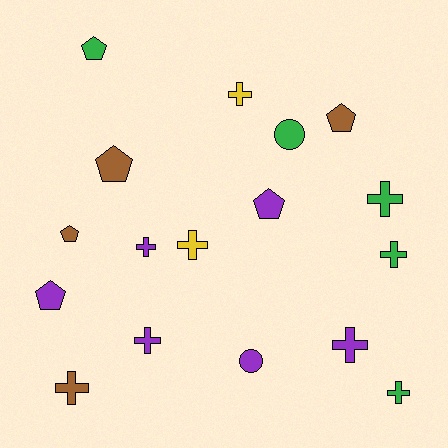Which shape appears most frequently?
Cross, with 9 objects.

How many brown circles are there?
There are no brown circles.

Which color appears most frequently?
Purple, with 6 objects.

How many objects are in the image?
There are 17 objects.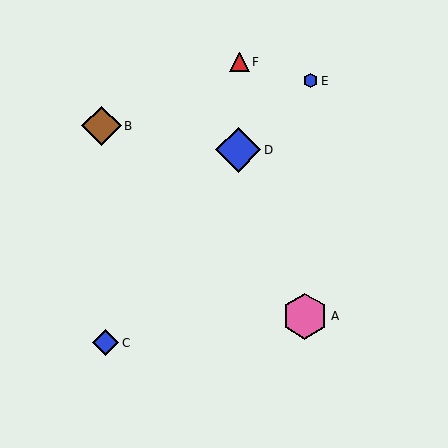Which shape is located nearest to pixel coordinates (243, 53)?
The red triangle (labeled F) at (239, 62) is nearest to that location.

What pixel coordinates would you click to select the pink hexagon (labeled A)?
Click at (305, 316) to select the pink hexagon A.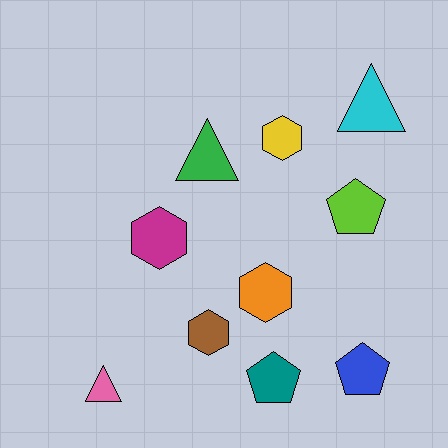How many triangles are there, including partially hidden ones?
There are 3 triangles.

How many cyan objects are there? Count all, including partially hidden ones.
There is 1 cyan object.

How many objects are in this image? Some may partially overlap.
There are 10 objects.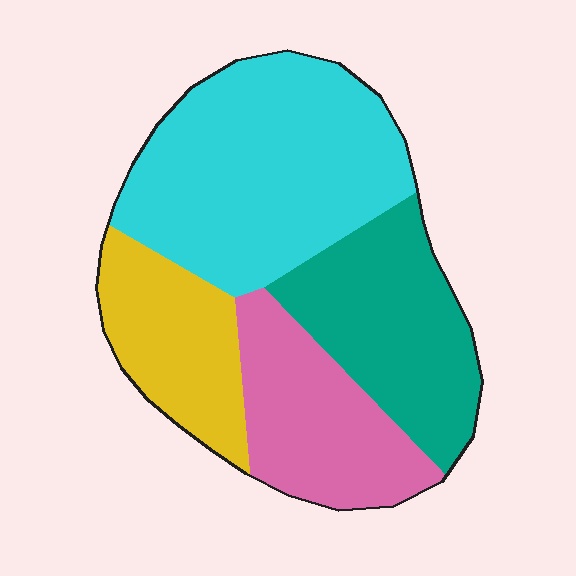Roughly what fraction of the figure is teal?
Teal covers about 25% of the figure.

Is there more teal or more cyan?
Cyan.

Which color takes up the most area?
Cyan, at roughly 40%.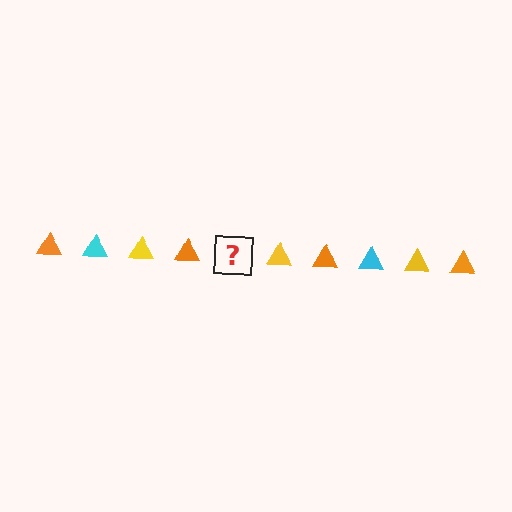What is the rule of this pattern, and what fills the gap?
The rule is that the pattern cycles through orange, cyan, yellow triangles. The gap should be filled with a cyan triangle.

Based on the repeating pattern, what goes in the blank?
The blank should be a cyan triangle.